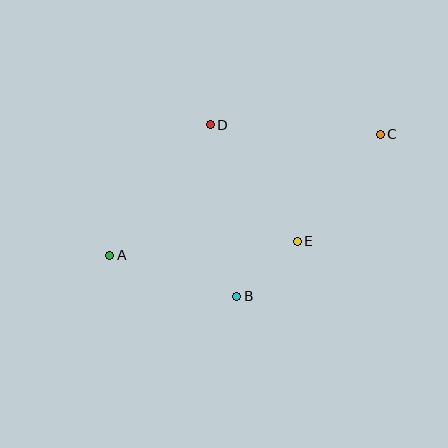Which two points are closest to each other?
Points B and E are closest to each other.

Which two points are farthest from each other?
Points A and C are farthest from each other.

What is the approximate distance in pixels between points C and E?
The distance between C and E is approximately 135 pixels.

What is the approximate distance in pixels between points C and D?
The distance between C and D is approximately 170 pixels.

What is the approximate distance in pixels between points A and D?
The distance between A and D is approximately 165 pixels.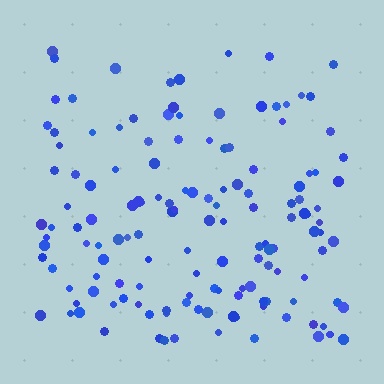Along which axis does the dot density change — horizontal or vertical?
Vertical.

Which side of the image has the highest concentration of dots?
The bottom.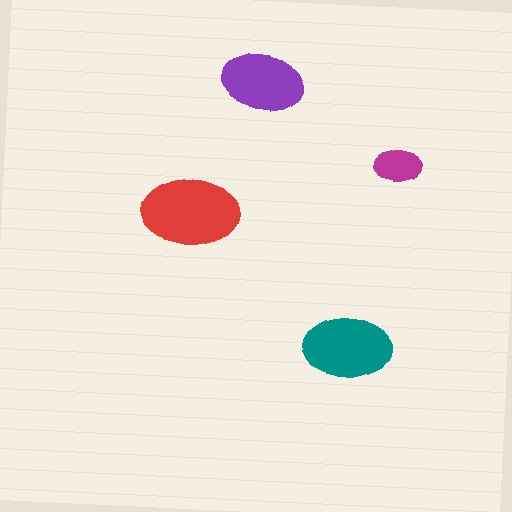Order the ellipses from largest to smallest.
the red one, the teal one, the purple one, the magenta one.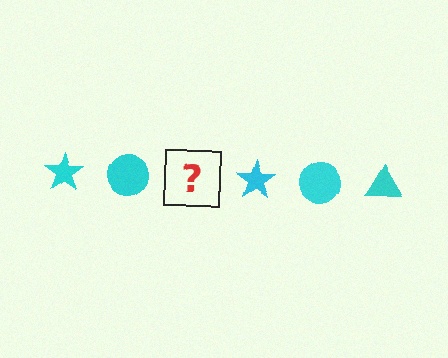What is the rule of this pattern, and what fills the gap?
The rule is that the pattern cycles through star, circle, triangle shapes in cyan. The gap should be filled with a cyan triangle.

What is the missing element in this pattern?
The missing element is a cyan triangle.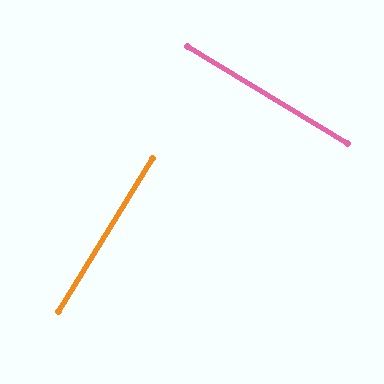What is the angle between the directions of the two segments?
Approximately 90 degrees.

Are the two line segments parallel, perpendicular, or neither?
Perpendicular — they meet at approximately 90°.